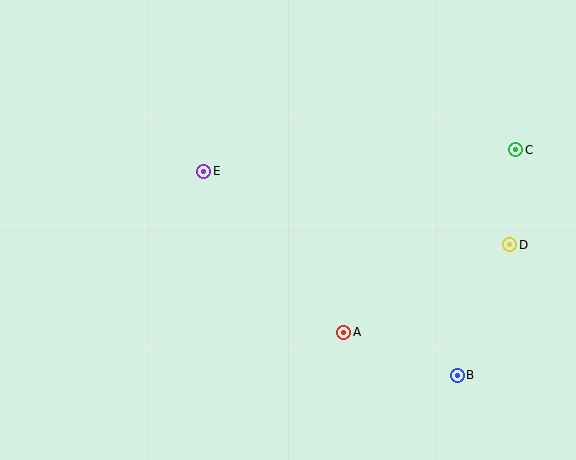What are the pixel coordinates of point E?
Point E is at (204, 171).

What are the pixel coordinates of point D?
Point D is at (510, 245).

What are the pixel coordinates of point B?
Point B is at (457, 375).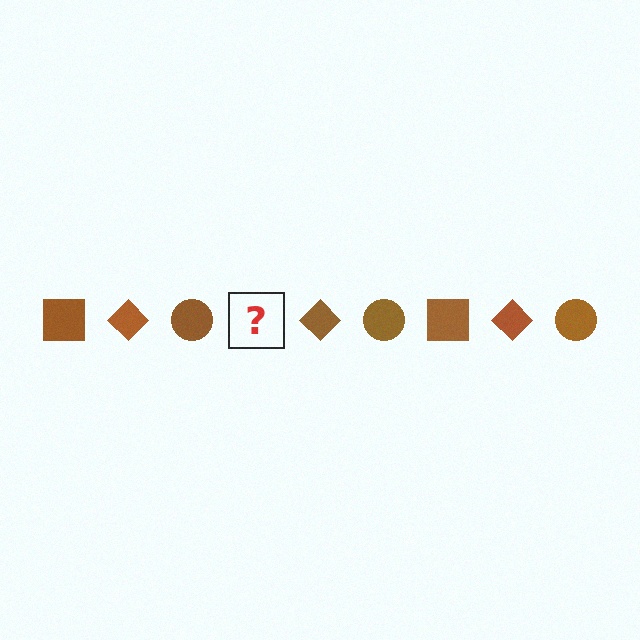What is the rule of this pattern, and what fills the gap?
The rule is that the pattern cycles through square, diamond, circle shapes in brown. The gap should be filled with a brown square.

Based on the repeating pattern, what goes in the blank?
The blank should be a brown square.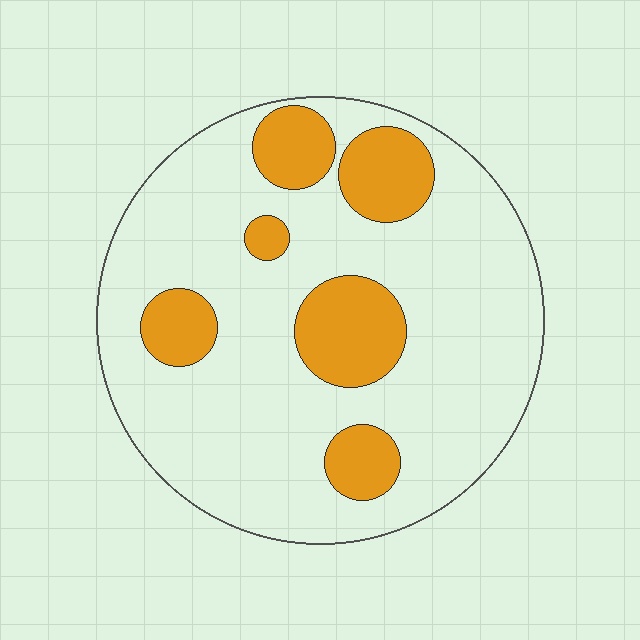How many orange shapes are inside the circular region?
6.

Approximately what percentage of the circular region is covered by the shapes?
Approximately 20%.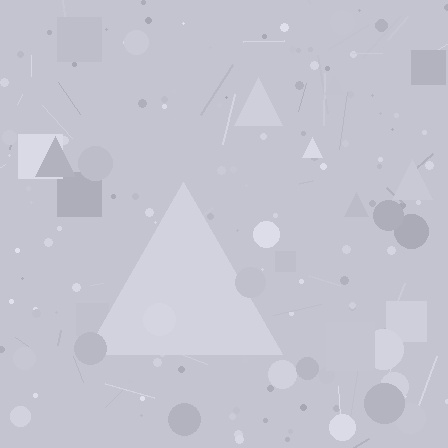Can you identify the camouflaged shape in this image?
The camouflaged shape is a triangle.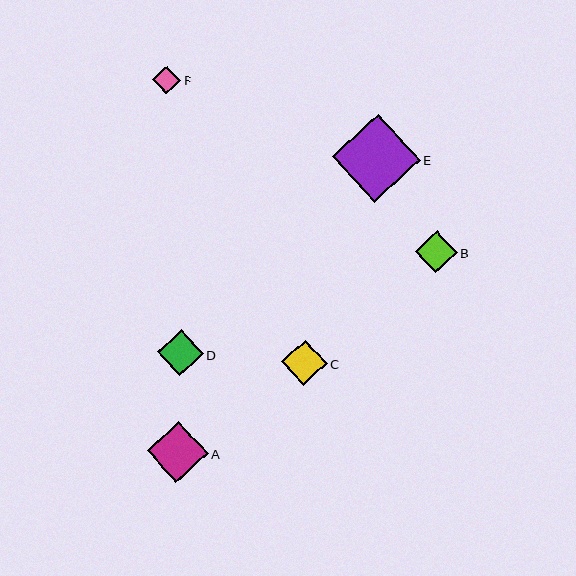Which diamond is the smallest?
Diamond F is the smallest with a size of approximately 28 pixels.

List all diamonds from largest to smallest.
From largest to smallest: E, A, D, C, B, F.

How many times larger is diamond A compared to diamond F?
Diamond A is approximately 2.1 times the size of diamond F.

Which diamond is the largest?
Diamond E is the largest with a size of approximately 88 pixels.